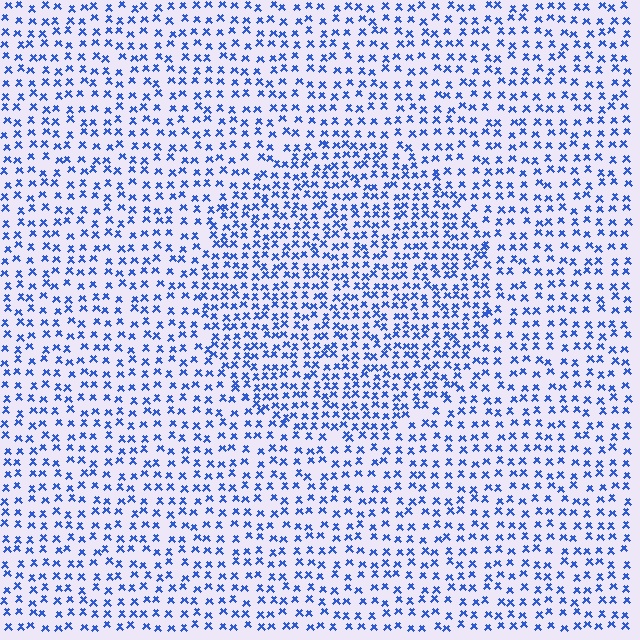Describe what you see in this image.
The image contains small blue elements arranged at two different densities. A circle-shaped region is visible where the elements are more densely packed than the surrounding area.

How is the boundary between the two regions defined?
The boundary is defined by a change in element density (approximately 1.6x ratio). All elements are the same color, size, and shape.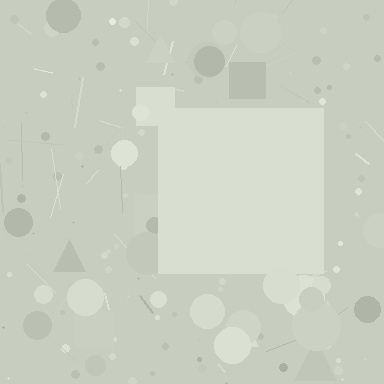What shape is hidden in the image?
A square is hidden in the image.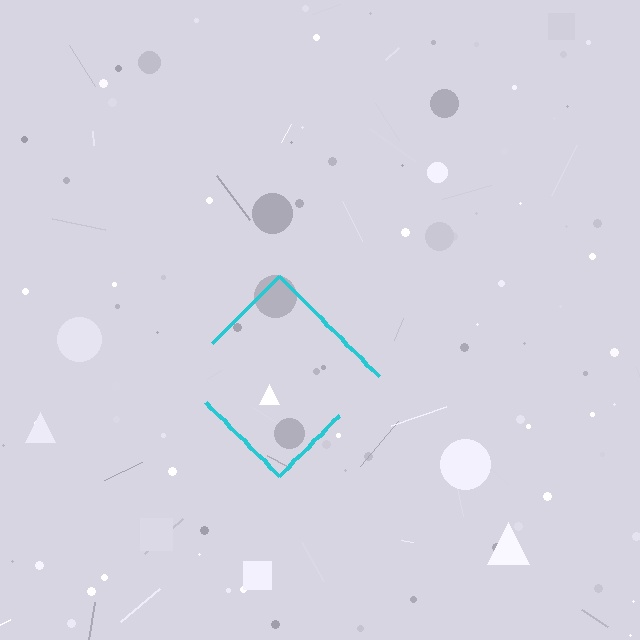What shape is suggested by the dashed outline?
The dashed outline suggests a diamond.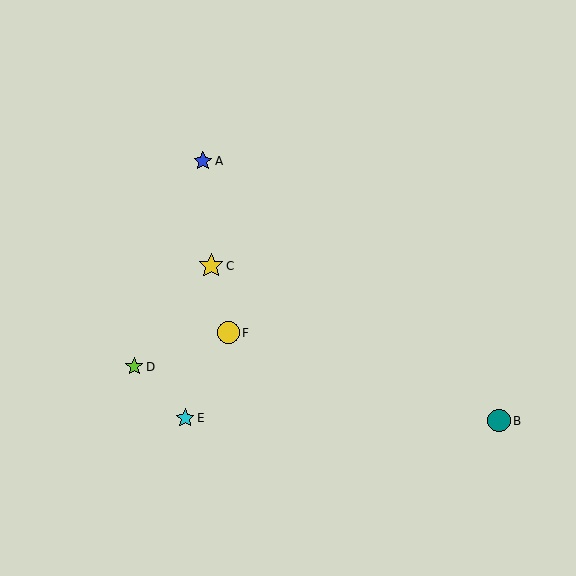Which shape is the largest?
The yellow star (labeled C) is the largest.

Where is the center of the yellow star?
The center of the yellow star is at (211, 266).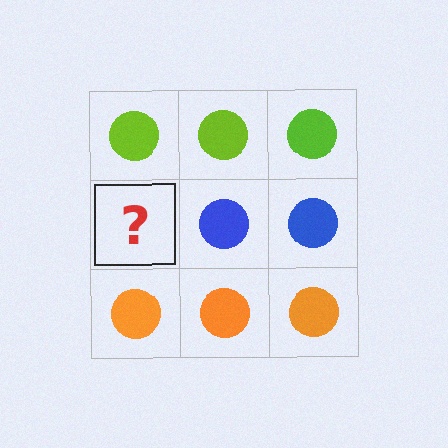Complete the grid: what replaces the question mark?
The question mark should be replaced with a blue circle.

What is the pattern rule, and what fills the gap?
The rule is that each row has a consistent color. The gap should be filled with a blue circle.